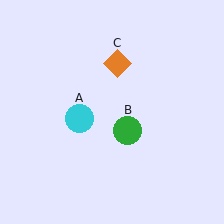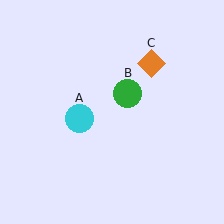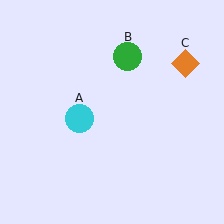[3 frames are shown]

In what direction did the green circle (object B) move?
The green circle (object B) moved up.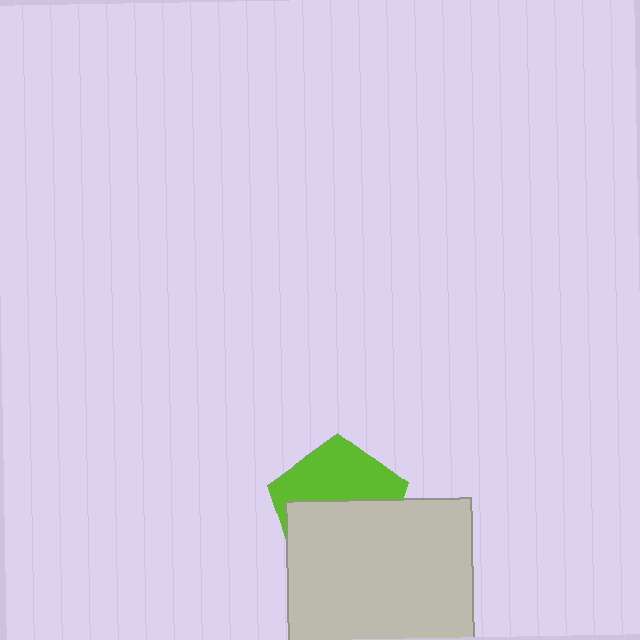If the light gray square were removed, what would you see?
You would see the complete lime pentagon.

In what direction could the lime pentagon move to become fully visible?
The lime pentagon could move up. That would shift it out from behind the light gray square entirely.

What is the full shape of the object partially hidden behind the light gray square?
The partially hidden object is a lime pentagon.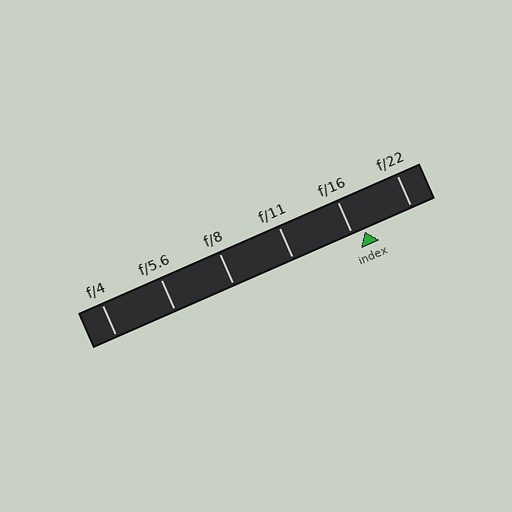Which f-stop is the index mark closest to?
The index mark is closest to f/16.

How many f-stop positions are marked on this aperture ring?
There are 6 f-stop positions marked.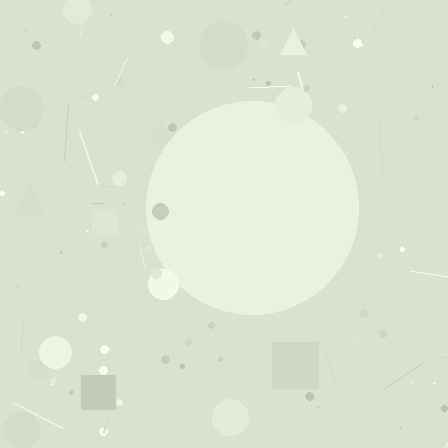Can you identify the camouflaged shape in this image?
The camouflaged shape is a circle.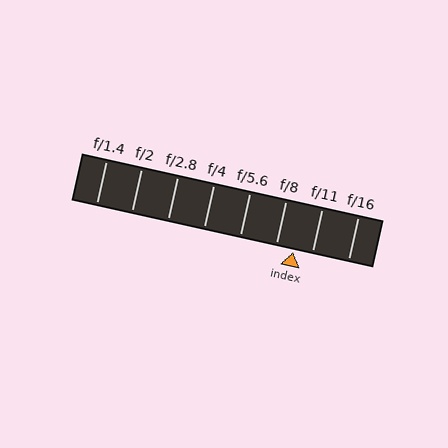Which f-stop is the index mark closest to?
The index mark is closest to f/8.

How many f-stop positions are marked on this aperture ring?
There are 8 f-stop positions marked.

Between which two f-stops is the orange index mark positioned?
The index mark is between f/8 and f/11.